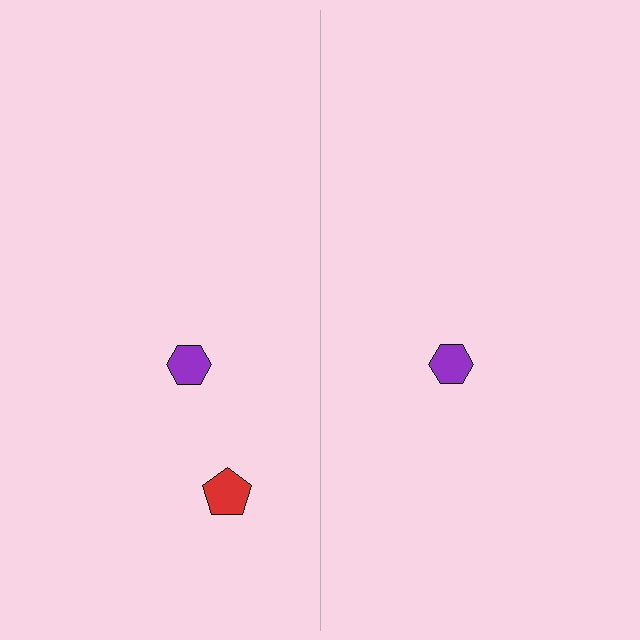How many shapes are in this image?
There are 3 shapes in this image.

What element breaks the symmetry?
A red pentagon is missing from the right side.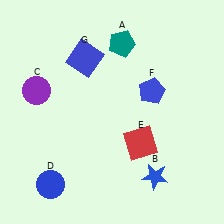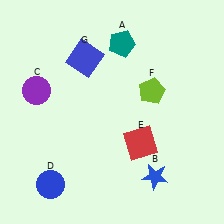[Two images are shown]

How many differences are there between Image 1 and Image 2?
There is 1 difference between the two images.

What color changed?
The pentagon (F) changed from blue in Image 1 to lime in Image 2.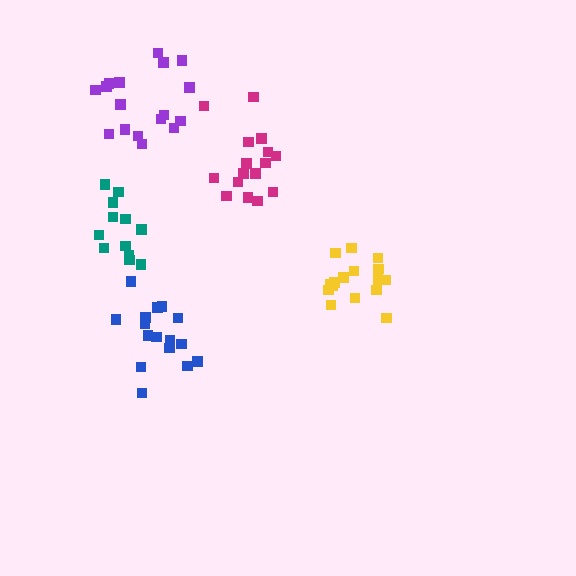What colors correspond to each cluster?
The clusters are colored: blue, teal, magenta, purple, yellow.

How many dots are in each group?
Group 1: 16 dots, Group 2: 12 dots, Group 3: 16 dots, Group 4: 17 dots, Group 5: 16 dots (77 total).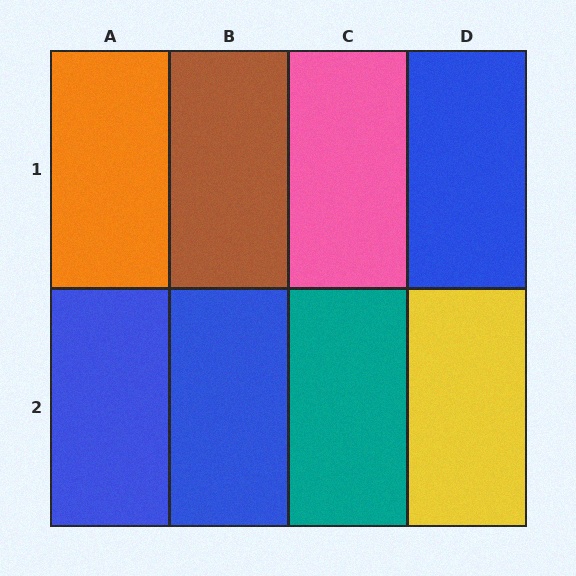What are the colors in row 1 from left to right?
Orange, brown, pink, blue.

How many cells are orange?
1 cell is orange.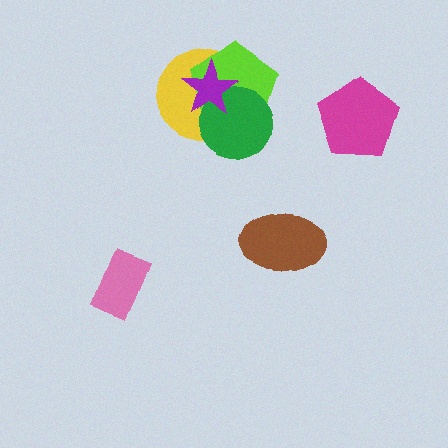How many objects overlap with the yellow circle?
3 objects overlap with the yellow circle.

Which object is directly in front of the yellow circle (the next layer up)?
The lime pentagon is directly in front of the yellow circle.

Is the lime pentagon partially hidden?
Yes, it is partially covered by another shape.